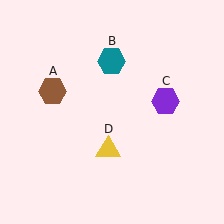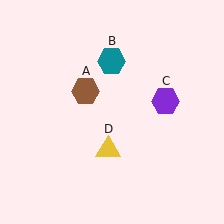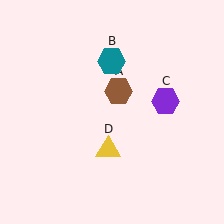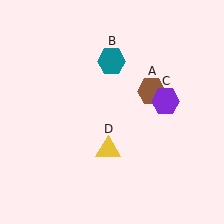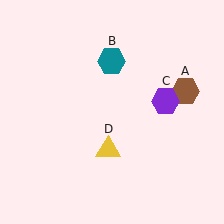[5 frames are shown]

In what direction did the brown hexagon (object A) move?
The brown hexagon (object A) moved right.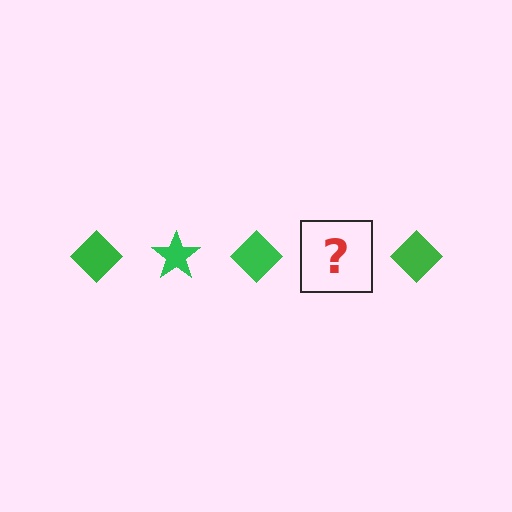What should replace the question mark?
The question mark should be replaced with a green star.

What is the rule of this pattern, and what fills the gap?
The rule is that the pattern cycles through diamond, star shapes in green. The gap should be filled with a green star.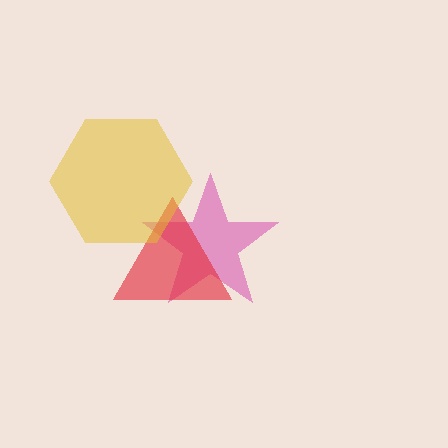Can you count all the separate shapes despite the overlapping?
Yes, there are 3 separate shapes.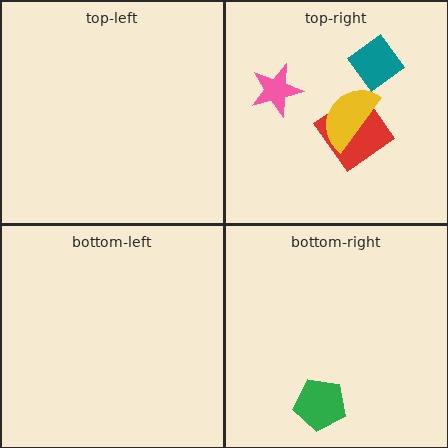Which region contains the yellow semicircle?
The top-right region.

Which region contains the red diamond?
The top-right region.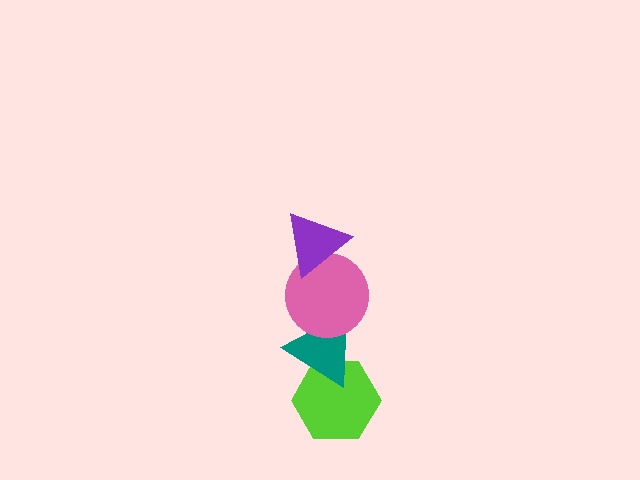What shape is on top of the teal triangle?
The pink circle is on top of the teal triangle.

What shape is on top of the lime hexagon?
The teal triangle is on top of the lime hexagon.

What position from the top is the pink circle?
The pink circle is 2nd from the top.